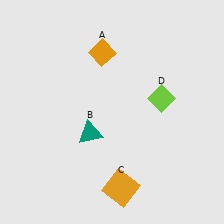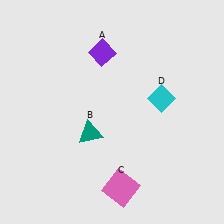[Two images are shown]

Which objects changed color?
A changed from orange to purple. C changed from orange to pink. D changed from lime to cyan.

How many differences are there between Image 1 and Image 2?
There are 3 differences between the two images.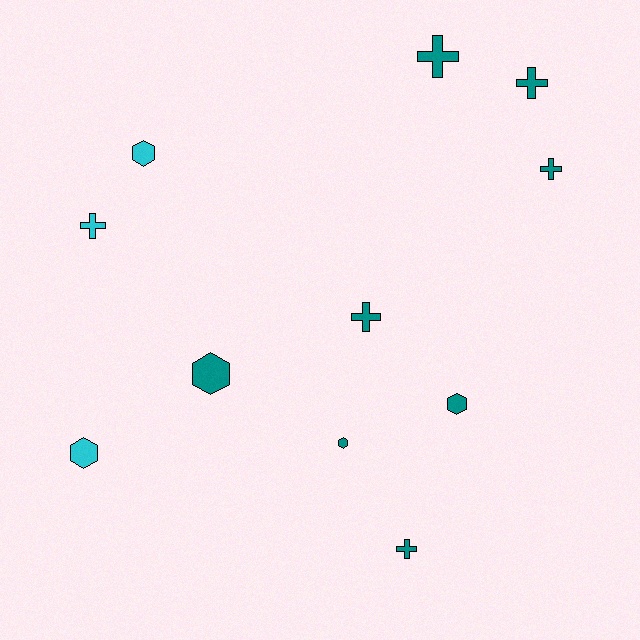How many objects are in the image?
There are 11 objects.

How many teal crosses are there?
There are 5 teal crosses.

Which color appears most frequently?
Teal, with 8 objects.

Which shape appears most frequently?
Cross, with 6 objects.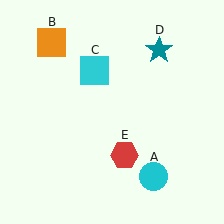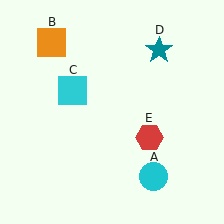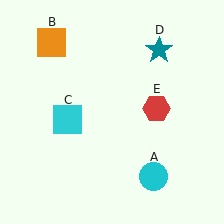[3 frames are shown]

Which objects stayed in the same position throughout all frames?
Cyan circle (object A) and orange square (object B) and teal star (object D) remained stationary.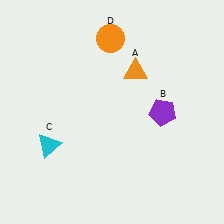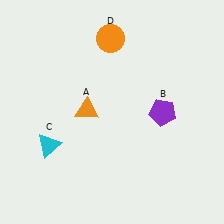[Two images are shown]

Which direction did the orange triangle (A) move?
The orange triangle (A) moved left.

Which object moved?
The orange triangle (A) moved left.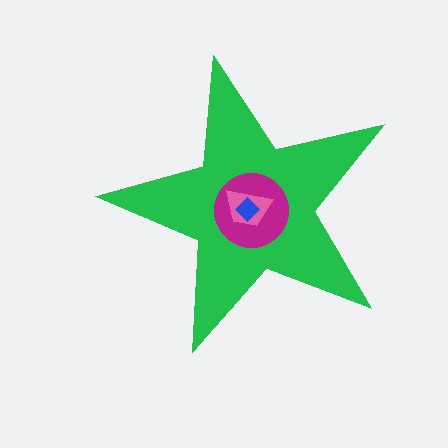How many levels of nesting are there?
4.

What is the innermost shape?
The blue diamond.